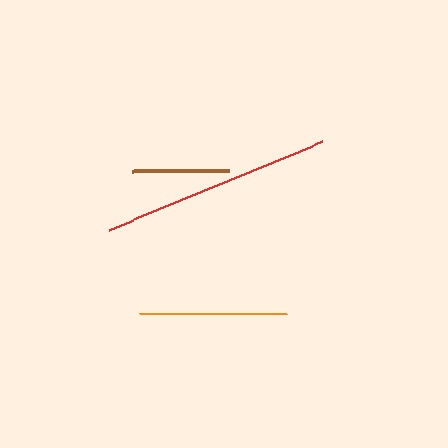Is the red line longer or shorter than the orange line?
The red line is longer than the orange line.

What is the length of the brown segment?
The brown segment is approximately 97 pixels long.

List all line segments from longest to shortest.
From longest to shortest: red, orange, brown.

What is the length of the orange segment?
The orange segment is approximately 147 pixels long.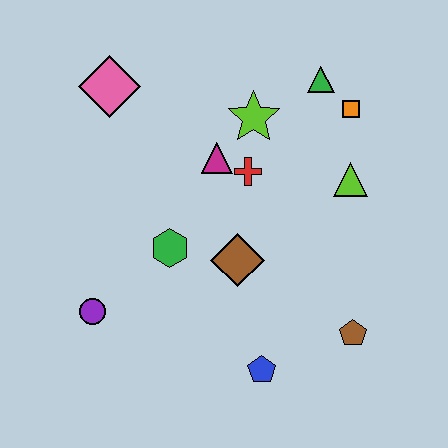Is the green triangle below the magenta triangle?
No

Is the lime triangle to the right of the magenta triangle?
Yes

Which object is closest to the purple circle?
The green hexagon is closest to the purple circle.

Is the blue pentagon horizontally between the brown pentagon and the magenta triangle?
Yes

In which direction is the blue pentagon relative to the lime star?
The blue pentagon is below the lime star.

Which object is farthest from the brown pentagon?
The pink diamond is farthest from the brown pentagon.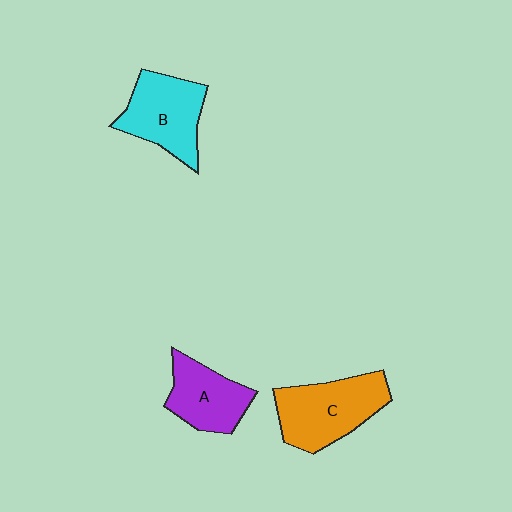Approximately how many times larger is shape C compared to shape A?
Approximately 1.3 times.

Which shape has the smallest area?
Shape A (purple).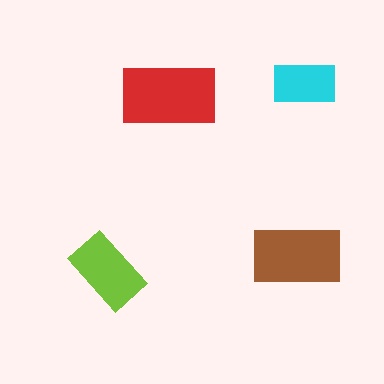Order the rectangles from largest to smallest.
the red one, the brown one, the lime one, the cyan one.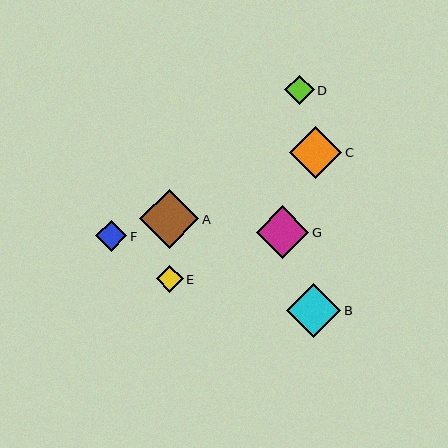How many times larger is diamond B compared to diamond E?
Diamond B is approximately 2.1 times the size of diamond E.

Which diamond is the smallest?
Diamond E is the smallest with a size of approximately 27 pixels.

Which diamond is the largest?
Diamond A is the largest with a size of approximately 59 pixels.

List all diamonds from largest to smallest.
From largest to smallest: A, B, G, C, F, D, E.